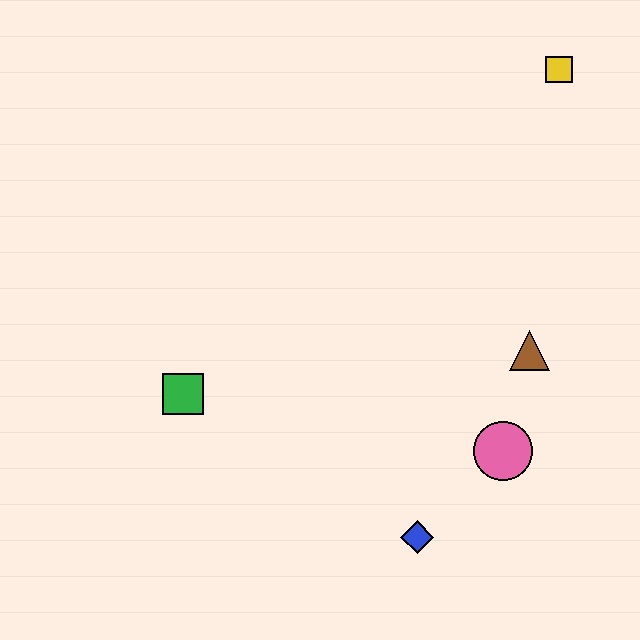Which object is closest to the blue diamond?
The pink circle is closest to the blue diamond.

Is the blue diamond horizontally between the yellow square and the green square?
Yes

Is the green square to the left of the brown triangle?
Yes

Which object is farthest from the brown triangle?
The green square is farthest from the brown triangle.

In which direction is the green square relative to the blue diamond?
The green square is to the left of the blue diamond.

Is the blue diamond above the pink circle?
No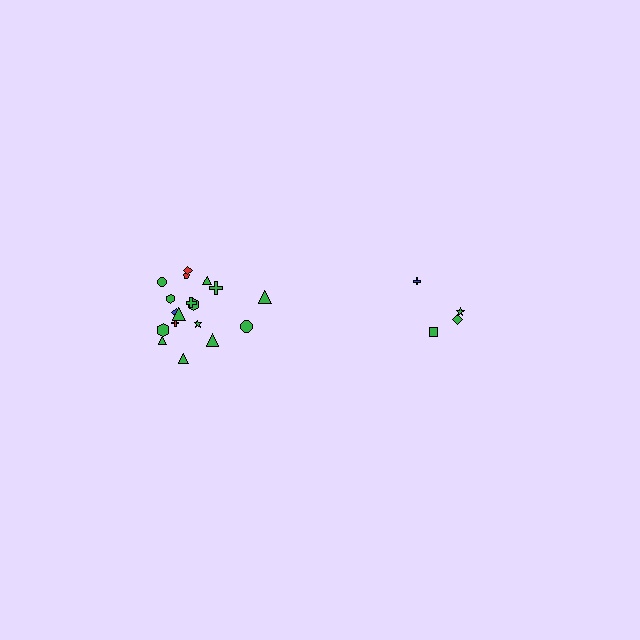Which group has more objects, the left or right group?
The left group.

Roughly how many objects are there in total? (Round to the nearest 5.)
Roughly 20 objects in total.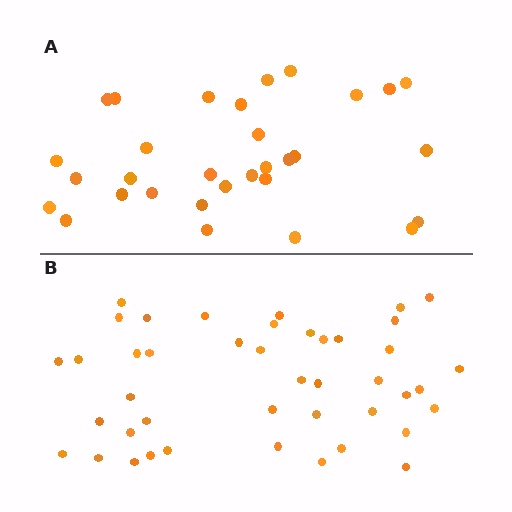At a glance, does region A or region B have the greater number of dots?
Region B (the bottom region) has more dots.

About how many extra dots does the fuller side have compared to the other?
Region B has roughly 12 or so more dots than region A.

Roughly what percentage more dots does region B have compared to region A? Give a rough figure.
About 40% more.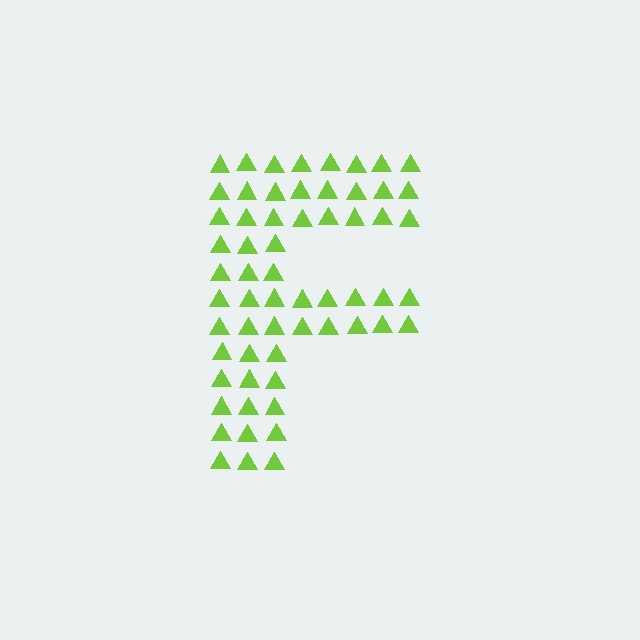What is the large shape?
The large shape is the letter F.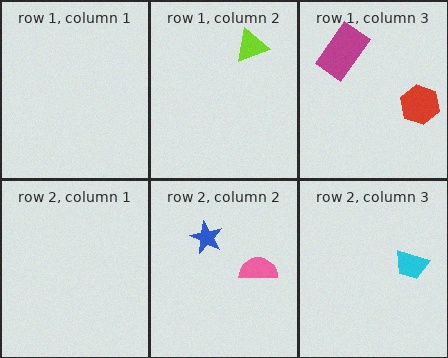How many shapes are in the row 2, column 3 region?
1.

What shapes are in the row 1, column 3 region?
The red hexagon, the magenta rectangle.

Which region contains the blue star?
The row 2, column 2 region.